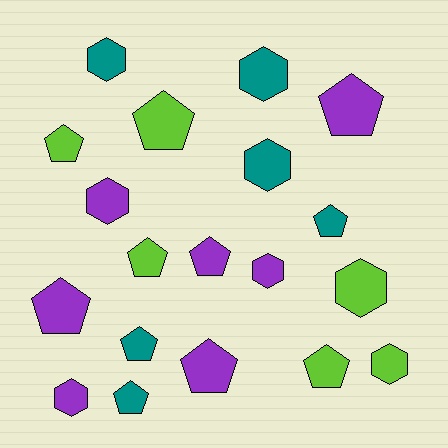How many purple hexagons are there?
There are 3 purple hexagons.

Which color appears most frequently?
Purple, with 7 objects.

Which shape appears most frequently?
Pentagon, with 11 objects.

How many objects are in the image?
There are 19 objects.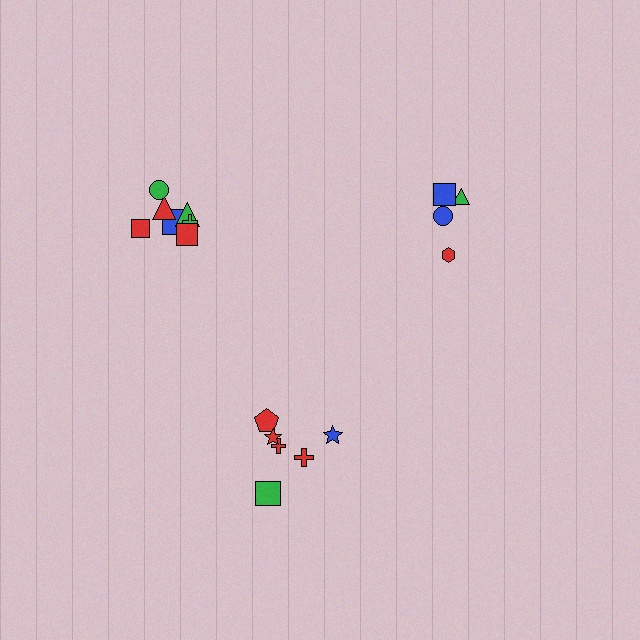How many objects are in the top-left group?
There are 7 objects.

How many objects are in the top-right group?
There are 4 objects.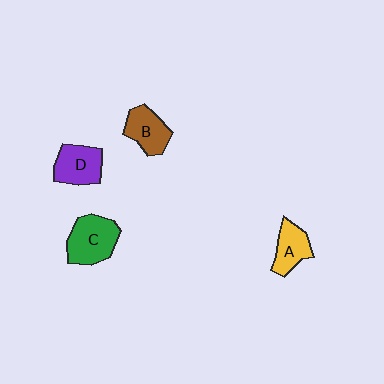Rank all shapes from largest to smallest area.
From largest to smallest: C (green), D (purple), B (brown), A (yellow).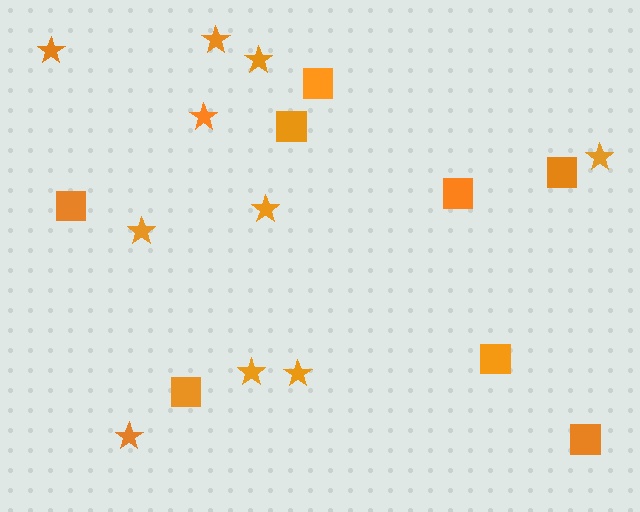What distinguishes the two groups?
There are 2 groups: one group of stars (10) and one group of squares (8).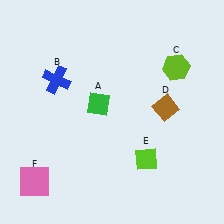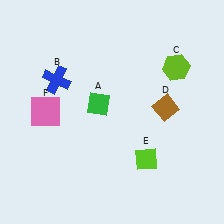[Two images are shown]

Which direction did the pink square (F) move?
The pink square (F) moved up.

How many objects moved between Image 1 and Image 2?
1 object moved between the two images.